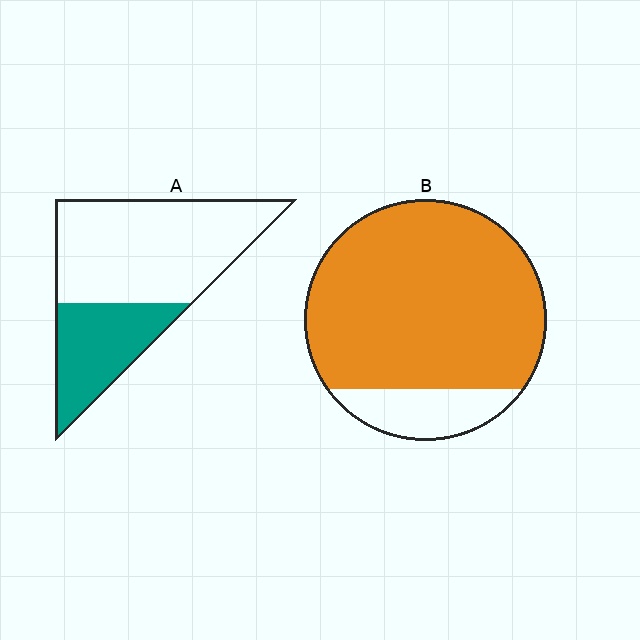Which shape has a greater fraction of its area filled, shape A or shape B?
Shape B.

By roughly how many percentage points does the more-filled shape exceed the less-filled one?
By roughly 50 percentage points (B over A).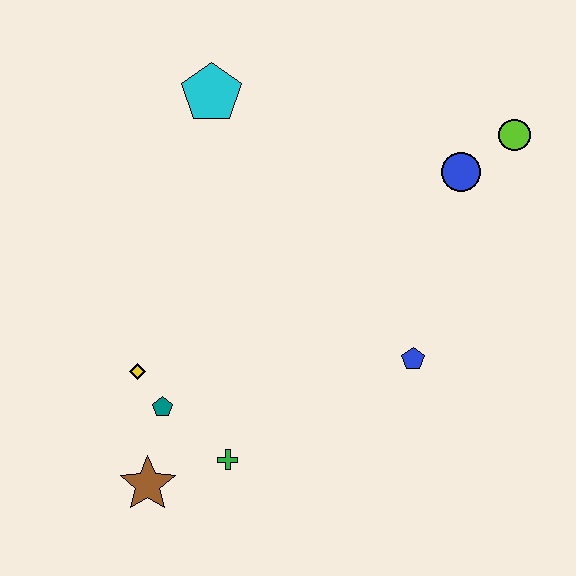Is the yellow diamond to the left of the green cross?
Yes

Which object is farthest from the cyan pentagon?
The brown star is farthest from the cyan pentagon.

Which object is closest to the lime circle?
The blue circle is closest to the lime circle.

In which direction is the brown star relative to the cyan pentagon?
The brown star is below the cyan pentagon.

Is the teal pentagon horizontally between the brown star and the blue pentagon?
Yes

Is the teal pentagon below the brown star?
No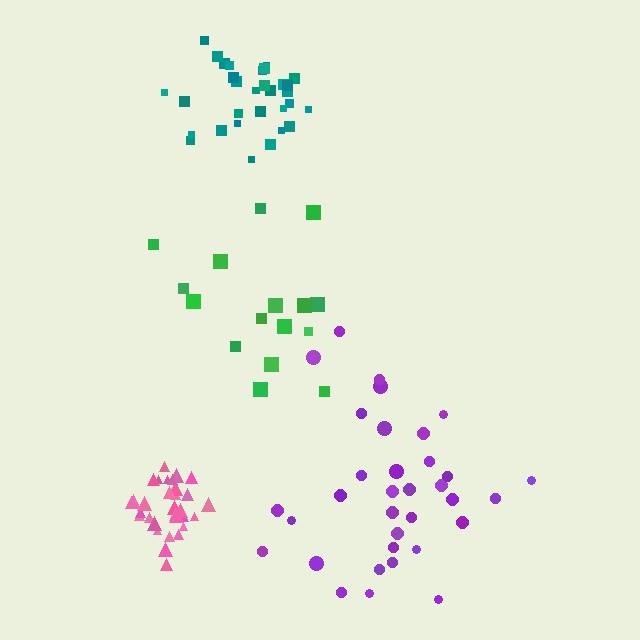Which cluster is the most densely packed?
Pink.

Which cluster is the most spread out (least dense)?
Green.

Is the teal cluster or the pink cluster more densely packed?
Pink.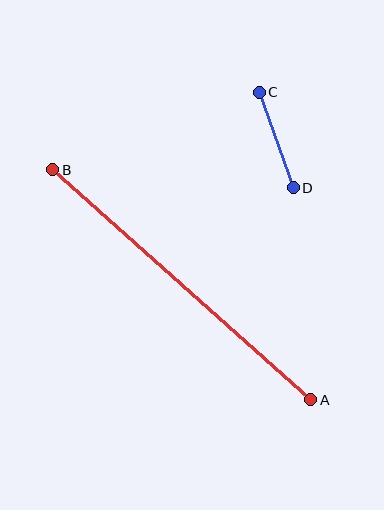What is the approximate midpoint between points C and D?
The midpoint is at approximately (276, 140) pixels.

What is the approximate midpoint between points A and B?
The midpoint is at approximately (182, 285) pixels.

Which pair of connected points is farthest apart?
Points A and B are farthest apart.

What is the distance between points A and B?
The distance is approximately 346 pixels.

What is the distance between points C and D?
The distance is approximately 101 pixels.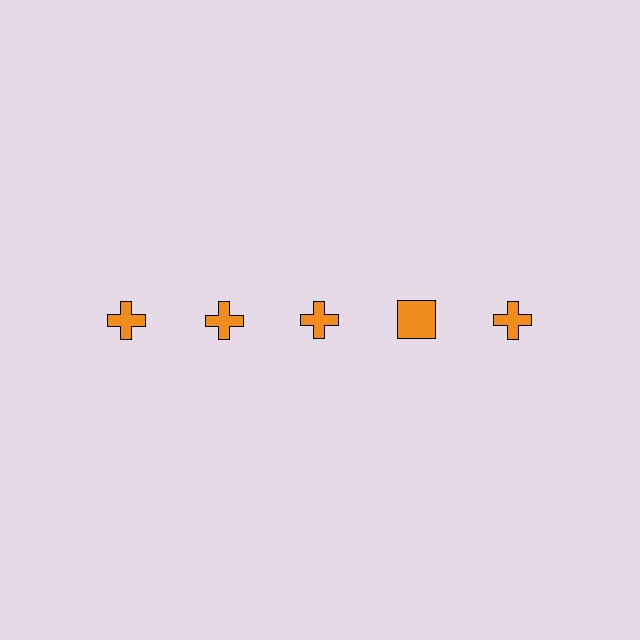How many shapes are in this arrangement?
There are 5 shapes arranged in a grid pattern.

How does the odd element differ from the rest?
It has a different shape: square instead of cross.